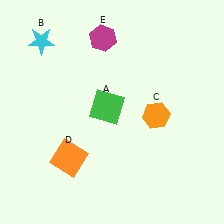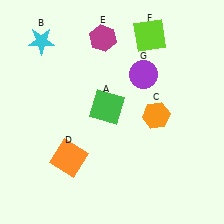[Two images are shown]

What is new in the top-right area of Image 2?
A purple circle (G) was added in the top-right area of Image 2.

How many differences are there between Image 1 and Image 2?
There are 2 differences between the two images.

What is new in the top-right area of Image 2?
A lime square (F) was added in the top-right area of Image 2.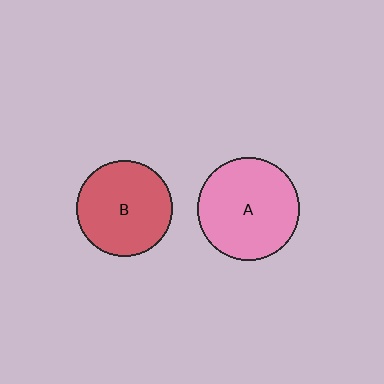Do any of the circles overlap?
No, none of the circles overlap.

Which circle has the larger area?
Circle A (pink).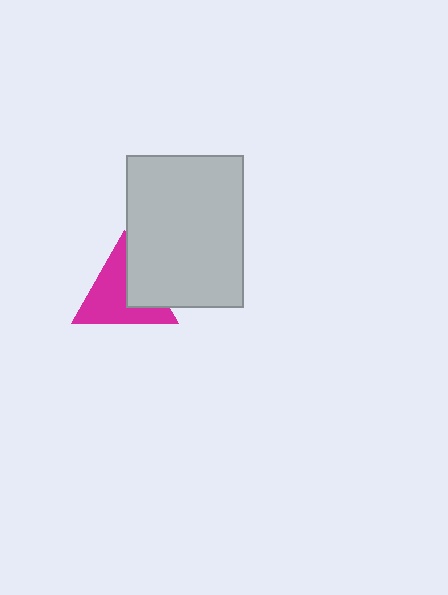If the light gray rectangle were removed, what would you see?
You would see the complete magenta triangle.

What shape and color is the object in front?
The object in front is a light gray rectangle.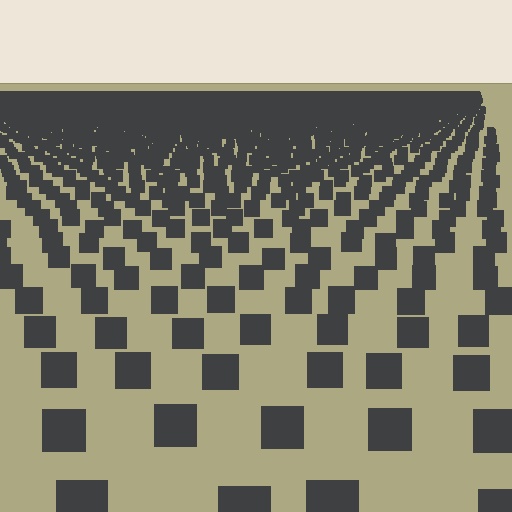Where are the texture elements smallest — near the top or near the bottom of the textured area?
Near the top.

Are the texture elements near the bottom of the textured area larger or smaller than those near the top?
Larger. Near the bottom, elements are closer to the viewer and appear at a bigger on-screen size.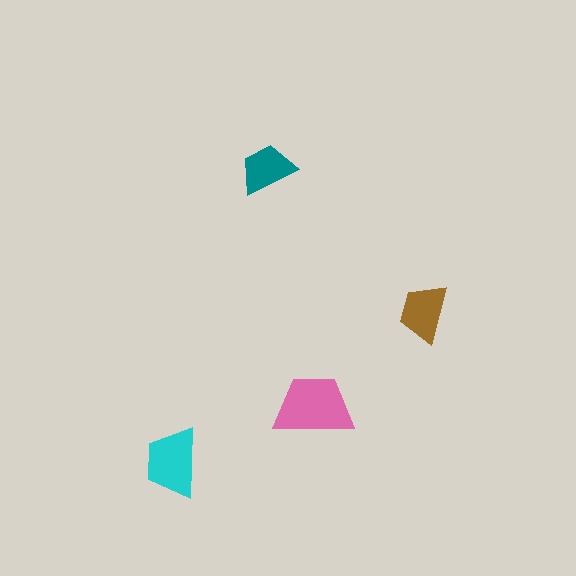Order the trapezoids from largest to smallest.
the pink one, the cyan one, the brown one, the teal one.